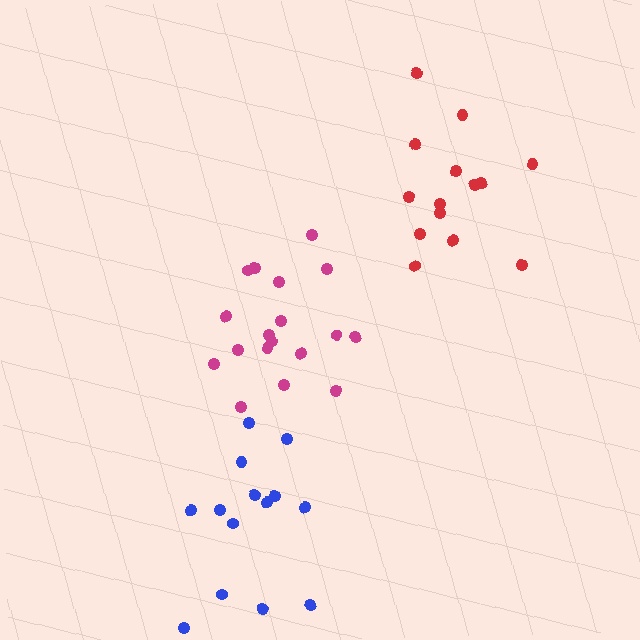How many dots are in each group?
Group 1: 18 dots, Group 2: 14 dots, Group 3: 14 dots (46 total).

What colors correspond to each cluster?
The clusters are colored: magenta, red, blue.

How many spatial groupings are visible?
There are 3 spatial groupings.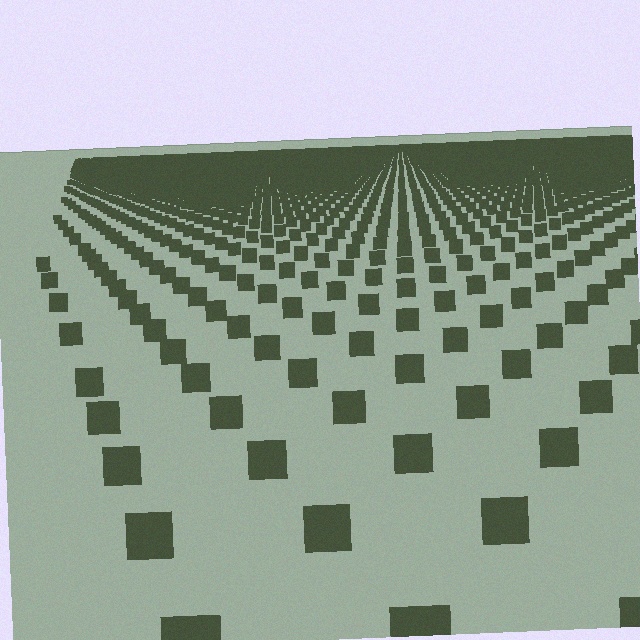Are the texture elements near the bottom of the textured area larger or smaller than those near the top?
Larger. Near the bottom, elements are closer to the viewer and appear at a bigger on-screen size.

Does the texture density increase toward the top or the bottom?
Density increases toward the top.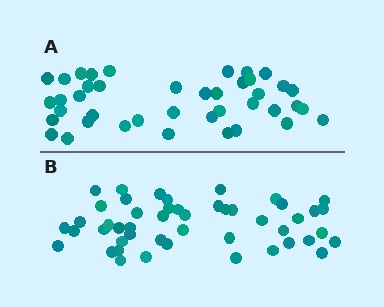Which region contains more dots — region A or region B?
Region B (the bottom region) has more dots.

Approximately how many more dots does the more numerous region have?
Region B has roughly 8 or so more dots than region A.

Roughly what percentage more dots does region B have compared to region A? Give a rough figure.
About 15% more.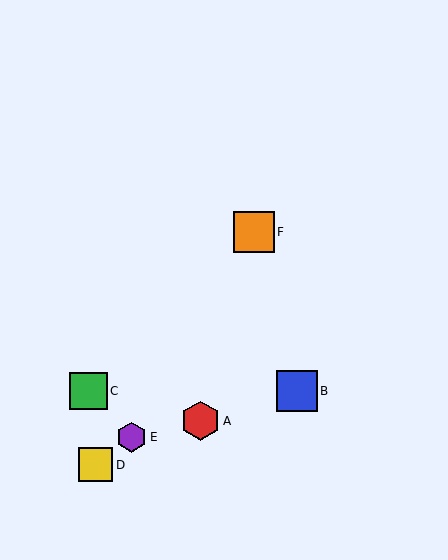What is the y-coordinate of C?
Object C is at y≈391.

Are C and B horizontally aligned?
Yes, both are at y≈391.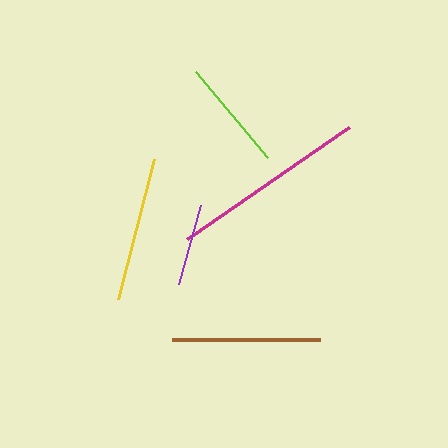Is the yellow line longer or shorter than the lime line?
The yellow line is longer than the lime line.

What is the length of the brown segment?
The brown segment is approximately 148 pixels long.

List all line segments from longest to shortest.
From longest to shortest: magenta, brown, yellow, lime, purple.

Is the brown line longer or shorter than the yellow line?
The brown line is longer than the yellow line.